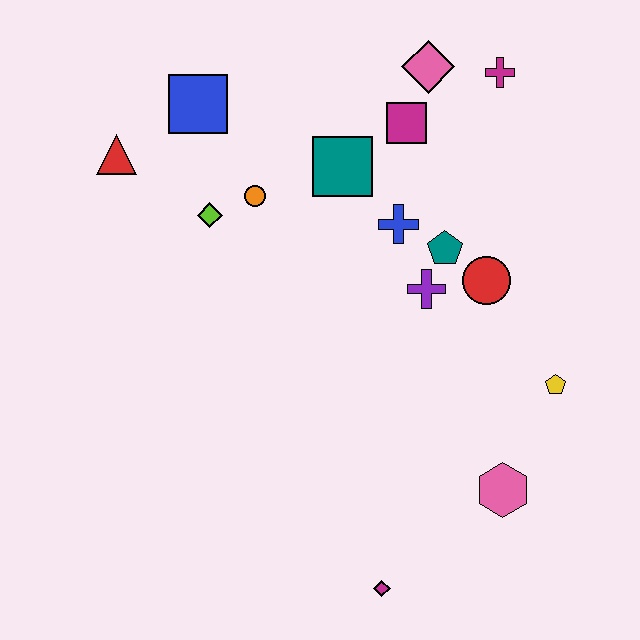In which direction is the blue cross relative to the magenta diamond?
The blue cross is above the magenta diamond.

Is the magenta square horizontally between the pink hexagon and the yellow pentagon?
No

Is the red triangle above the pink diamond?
No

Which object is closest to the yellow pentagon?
The pink hexagon is closest to the yellow pentagon.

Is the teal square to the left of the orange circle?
No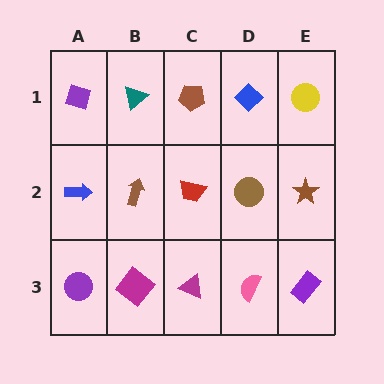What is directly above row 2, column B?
A teal triangle.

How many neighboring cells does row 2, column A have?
3.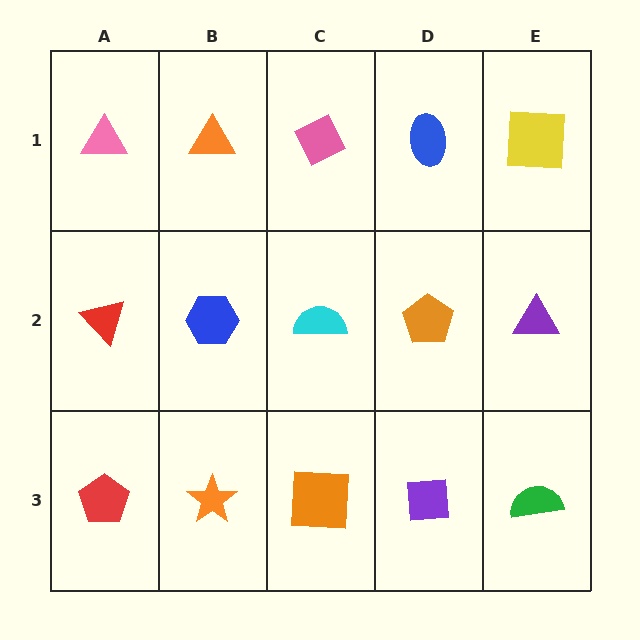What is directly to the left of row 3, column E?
A purple square.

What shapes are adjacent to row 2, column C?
A pink diamond (row 1, column C), an orange square (row 3, column C), a blue hexagon (row 2, column B), an orange pentagon (row 2, column D).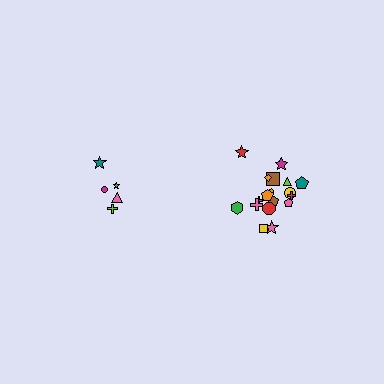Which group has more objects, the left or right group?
The right group.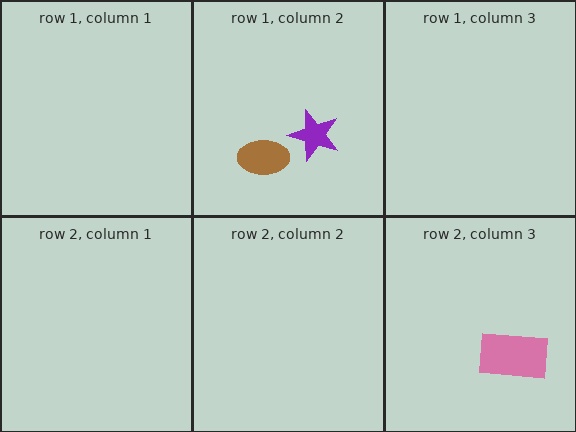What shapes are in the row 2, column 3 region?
The pink rectangle.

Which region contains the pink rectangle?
The row 2, column 3 region.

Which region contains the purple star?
The row 1, column 2 region.